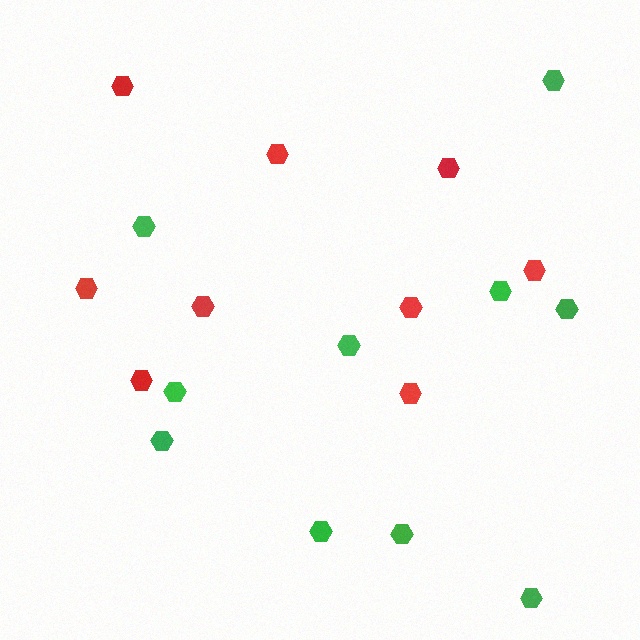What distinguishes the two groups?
There are 2 groups: one group of red hexagons (9) and one group of green hexagons (10).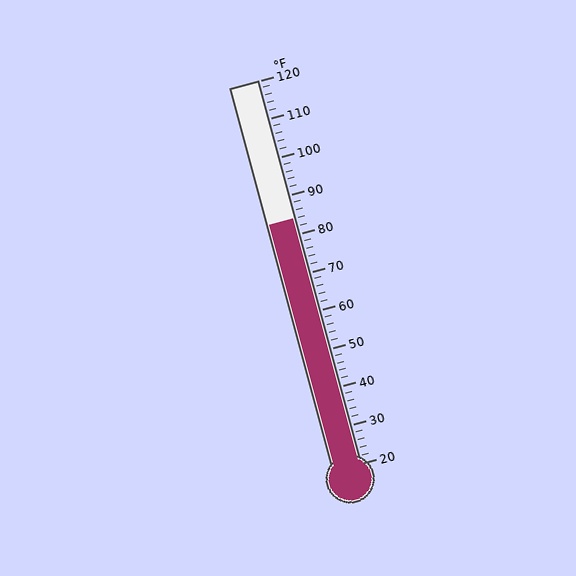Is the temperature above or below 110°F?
The temperature is below 110°F.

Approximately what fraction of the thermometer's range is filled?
The thermometer is filled to approximately 65% of its range.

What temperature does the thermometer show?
The thermometer shows approximately 84°F.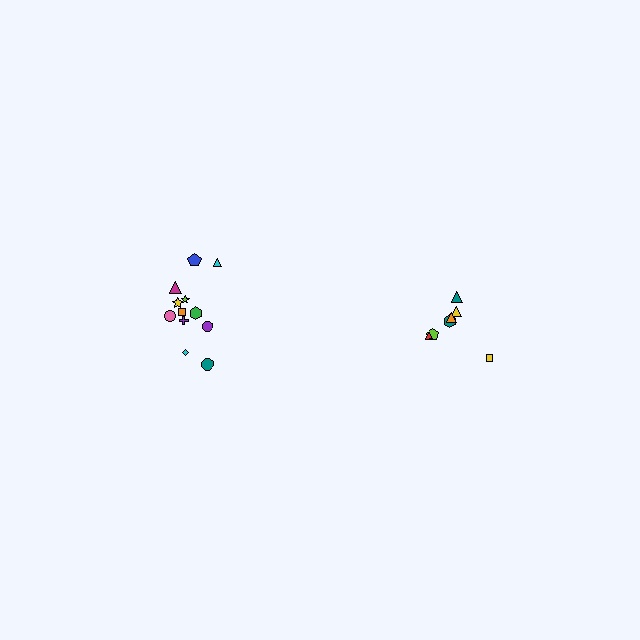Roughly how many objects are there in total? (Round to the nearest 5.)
Roughly 20 objects in total.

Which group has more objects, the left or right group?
The left group.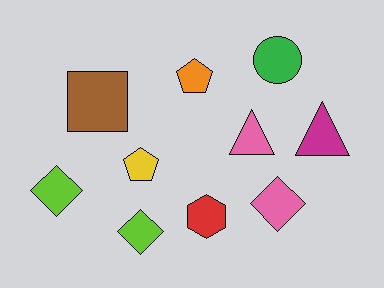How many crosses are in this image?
There are no crosses.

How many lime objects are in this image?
There are 2 lime objects.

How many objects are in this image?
There are 10 objects.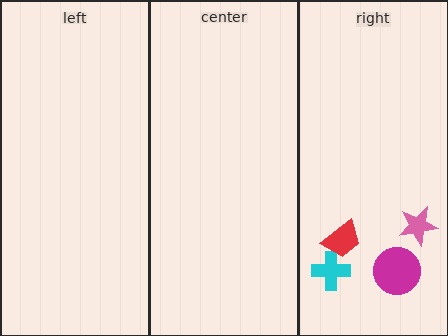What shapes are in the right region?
The cyan cross, the pink star, the magenta circle, the red trapezoid.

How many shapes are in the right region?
4.